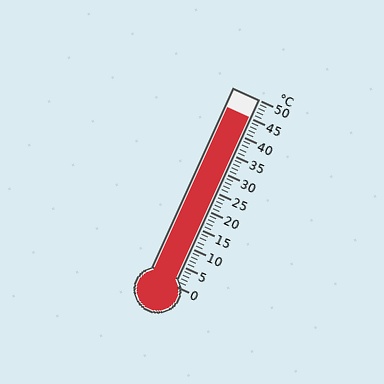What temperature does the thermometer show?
The thermometer shows approximately 45°C.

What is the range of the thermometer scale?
The thermometer scale ranges from 0°C to 50°C.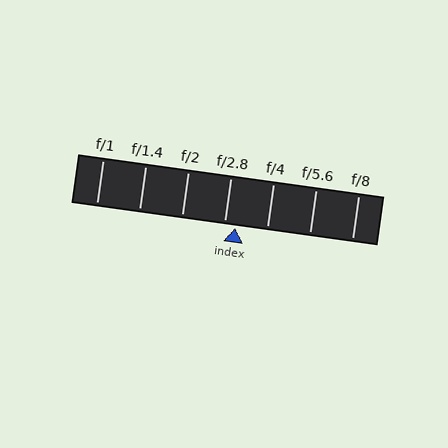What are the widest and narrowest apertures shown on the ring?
The widest aperture shown is f/1 and the narrowest is f/8.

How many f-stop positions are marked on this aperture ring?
There are 7 f-stop positions marked.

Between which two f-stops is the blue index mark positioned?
The index mark is between f/2.8 and f/4.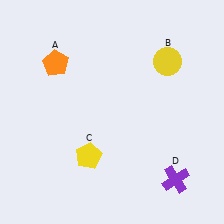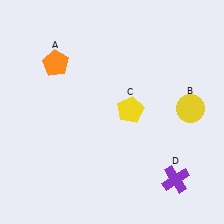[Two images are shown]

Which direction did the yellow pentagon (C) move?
The yellow pentagon (C) moved up.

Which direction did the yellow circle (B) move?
The yellow circle (B) moved down.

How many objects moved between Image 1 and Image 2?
2 objects moved between the two images.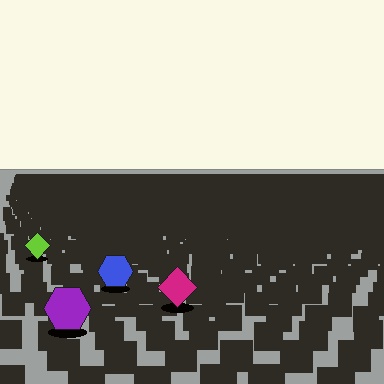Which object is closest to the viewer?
The purple hexagon is closest. The texture marks near it are larger and more spread out.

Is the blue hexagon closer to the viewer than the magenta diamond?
No. The magenta diamond is closer — you can tell from the texture gradient: the ground texture is coarser near it.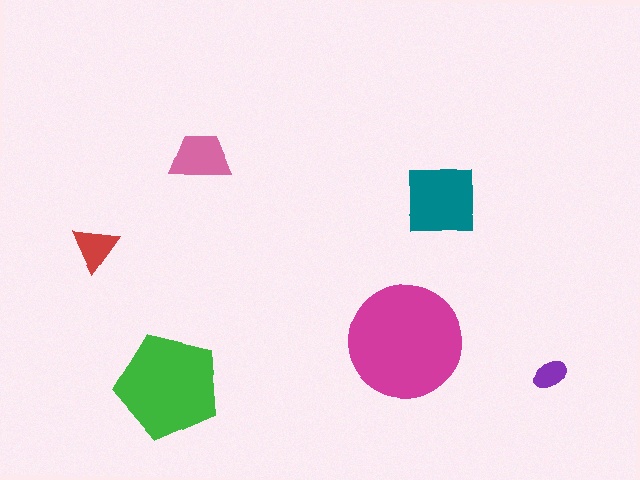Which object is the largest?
The magenta circle.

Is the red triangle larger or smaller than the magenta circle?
Smaller.